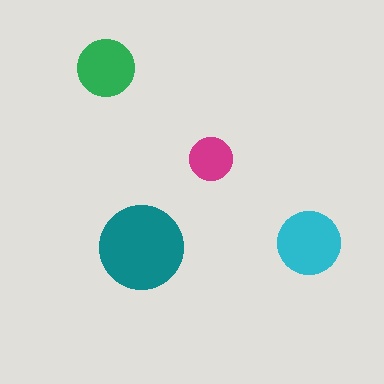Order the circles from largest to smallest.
the teal one, the cyan one, the green one, the magenta one.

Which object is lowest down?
The teal circle is bottommost.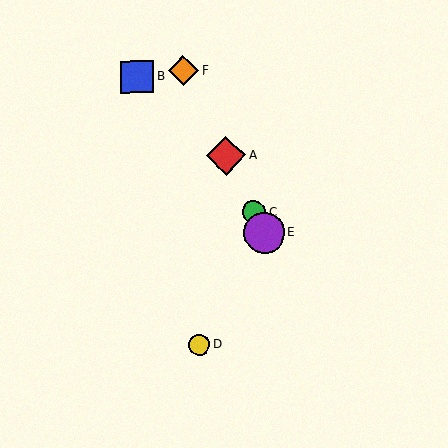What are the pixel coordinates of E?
Object E is at (264, 233).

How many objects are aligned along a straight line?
4 objects (A, C, E, F) are aligned along a straight line.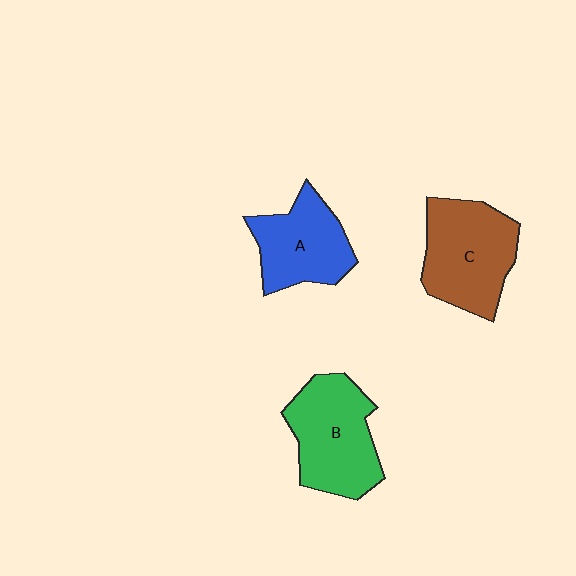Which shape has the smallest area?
Shape A (blue).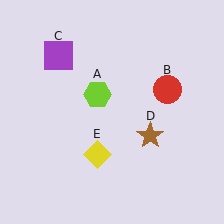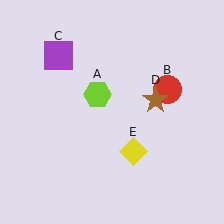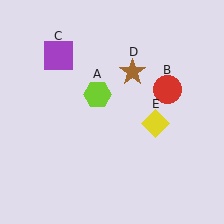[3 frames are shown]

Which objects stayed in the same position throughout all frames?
Lime hexagon (object A) and red circle (object B) and purple square (object C) remained stationary.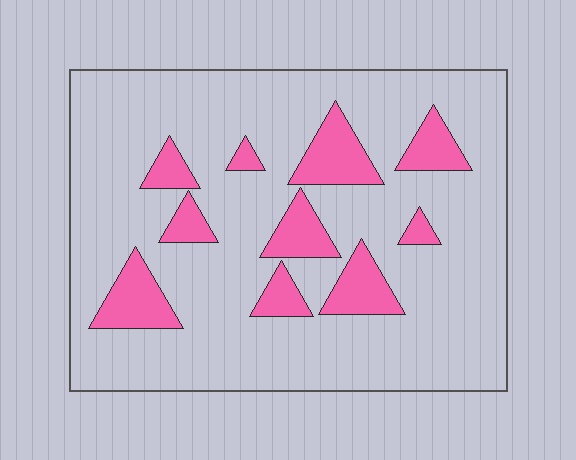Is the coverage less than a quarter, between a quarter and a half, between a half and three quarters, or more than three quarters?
Less than a quarter.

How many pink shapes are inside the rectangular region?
10.